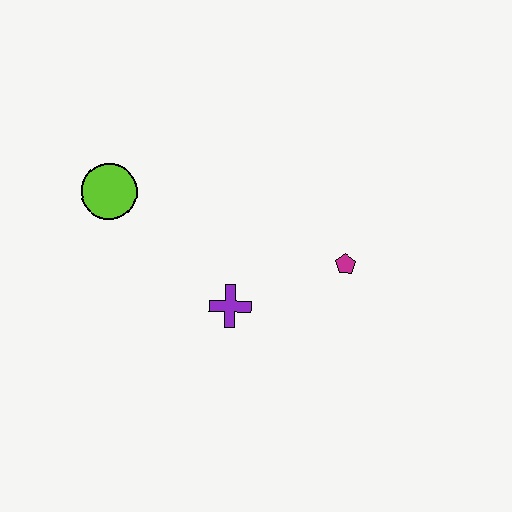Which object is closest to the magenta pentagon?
The purple cross is closest to the magenta pentagon.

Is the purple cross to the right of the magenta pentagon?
No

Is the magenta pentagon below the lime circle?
Yes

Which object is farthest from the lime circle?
The magenta pentagon is farthest from the lime circle.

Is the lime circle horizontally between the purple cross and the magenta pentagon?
No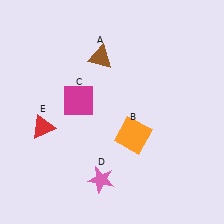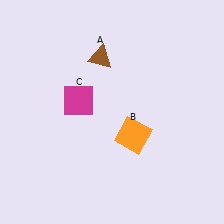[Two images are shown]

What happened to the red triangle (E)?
The red triangle (E) was removed in Image 2. It was in the bottom-left area of Image 1.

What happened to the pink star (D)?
The pink star (D) was removed in Image 2. It was in the bottom-left area of Image 1.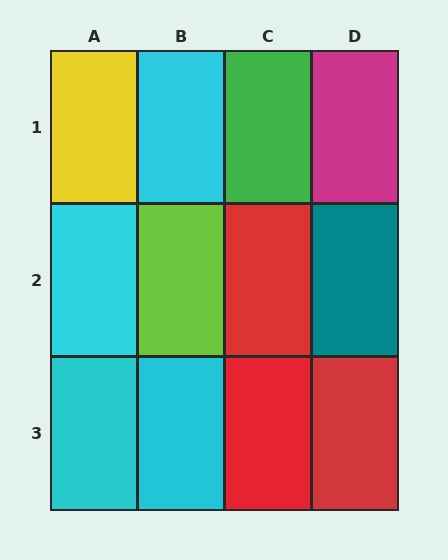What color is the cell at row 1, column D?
Magenta.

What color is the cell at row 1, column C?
Green.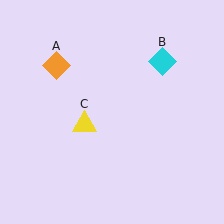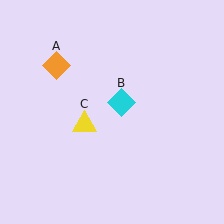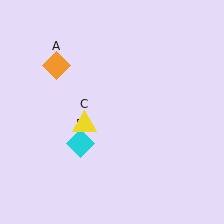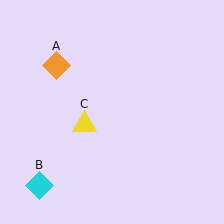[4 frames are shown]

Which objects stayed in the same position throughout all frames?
Orange diamond (object A) and yellow triangle (object C) remained stationary.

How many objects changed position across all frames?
1 object changed position: cyan diamond (object B).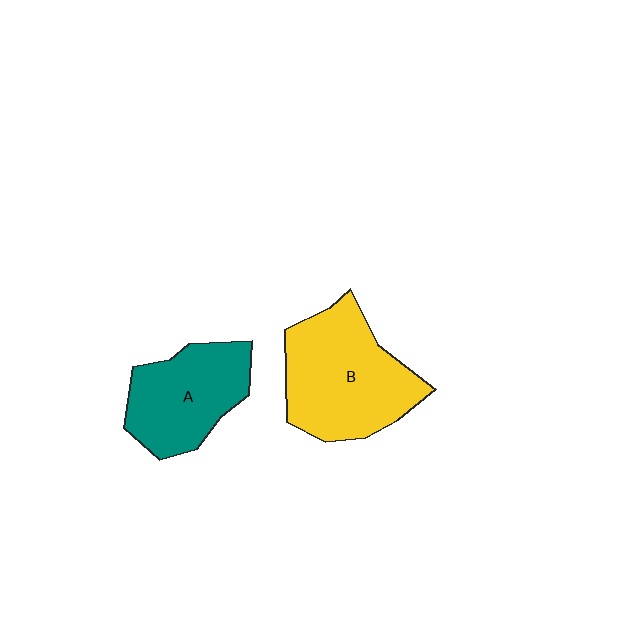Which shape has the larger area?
Shape B (yellow).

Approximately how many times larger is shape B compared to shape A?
Approximately 1.3 times.